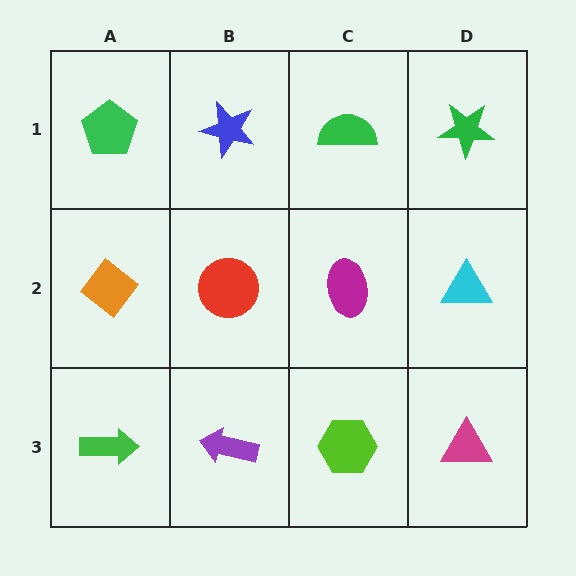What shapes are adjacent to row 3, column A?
An orange diamond (row 2, column A), a purple arrow (row 3, column B).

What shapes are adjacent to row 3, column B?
A red circle (row 2, column B), a green arrow (row 3, column A), a lime hexagon (row 3, column C).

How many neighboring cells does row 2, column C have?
4.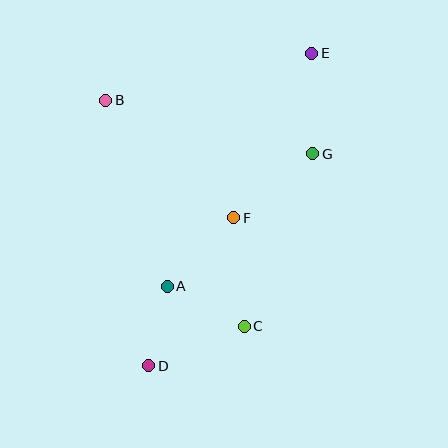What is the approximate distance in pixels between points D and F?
The distance between D and F is approximately 171 pixels.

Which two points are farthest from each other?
Points D and E are farthest from each other.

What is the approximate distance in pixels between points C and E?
The distance between C and E is approximately 282 pixels.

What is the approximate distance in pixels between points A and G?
The distance between A and G is approximately 197 pixels.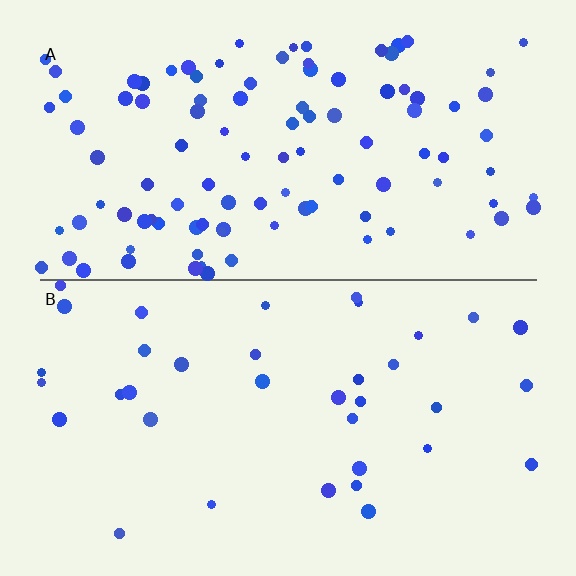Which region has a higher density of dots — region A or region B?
A (the top).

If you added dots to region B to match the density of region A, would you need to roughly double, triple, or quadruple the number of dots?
Approximately triple.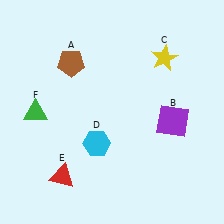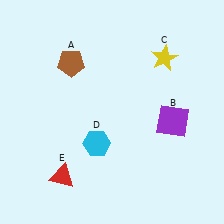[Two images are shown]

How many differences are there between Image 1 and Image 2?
There is 1 difference between the two images.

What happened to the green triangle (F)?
The green triangle (F) was removed in Image 2. It was in the bottom-left area of Image 1.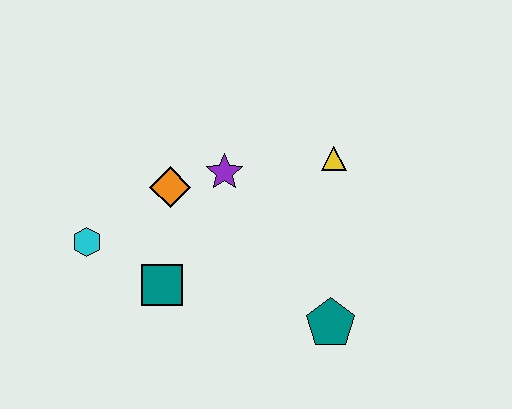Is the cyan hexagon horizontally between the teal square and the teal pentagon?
No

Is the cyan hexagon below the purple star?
Yes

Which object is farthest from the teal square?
The yellow triangle is farthest from the teal square.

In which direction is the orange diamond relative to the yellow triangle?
The orange diamond is to the left of the yellow triangle.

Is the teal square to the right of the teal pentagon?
No